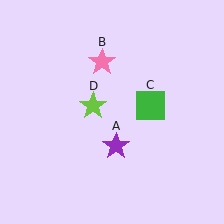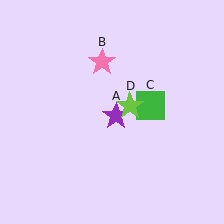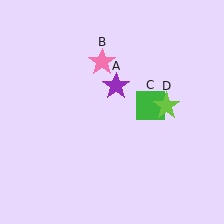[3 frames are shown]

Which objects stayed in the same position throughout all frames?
Pink star (object B) and green square (object C) remained stationary.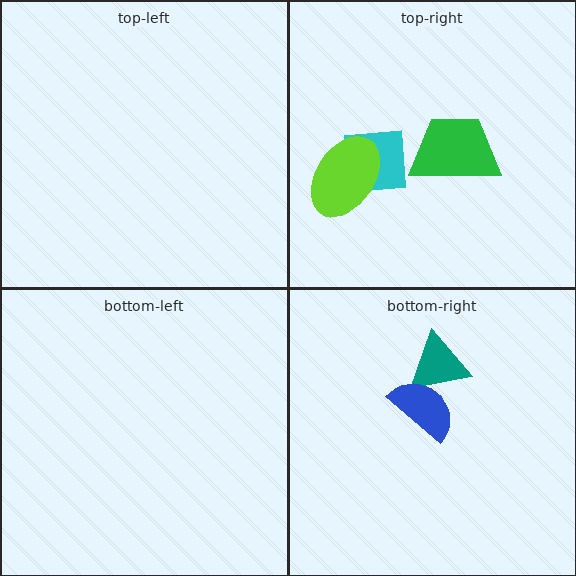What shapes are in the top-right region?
The cyan square, the green trapezoid, the lime ellipse.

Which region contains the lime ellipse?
The top-right region.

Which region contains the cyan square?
The top-right region.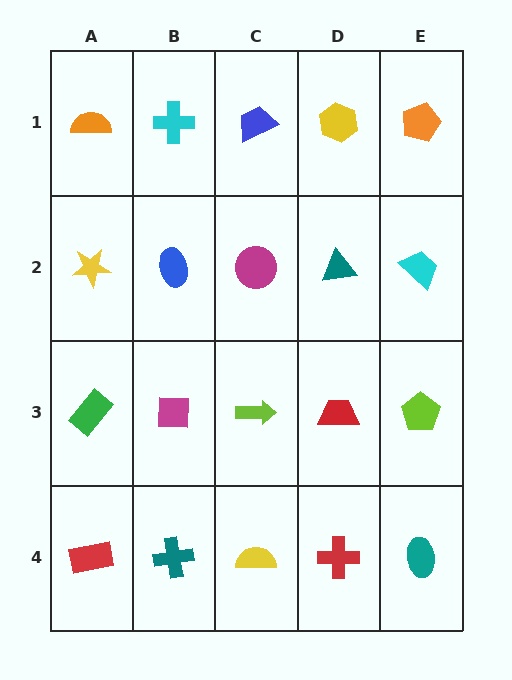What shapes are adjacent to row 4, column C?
A lime arrow (row 3, column C), a teal cross (row 4, column B), a red cross (row 4, column D).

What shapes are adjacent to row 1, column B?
A blue ellipse (row 2, column B), an orange semicircle (row 1, column A), a blue trapezoid (row 1, column C).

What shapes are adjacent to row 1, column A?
A yellow star (row 2, column A), a cyan cross (row 1, column B).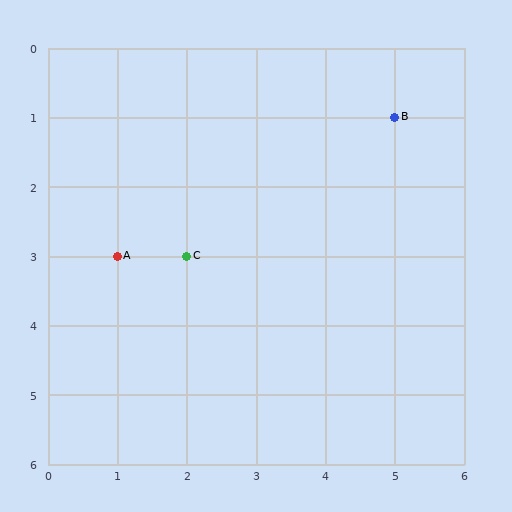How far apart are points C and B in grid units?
Points C and B are 3 columns and 2 rows apart (about 3.6 grid units diagonally).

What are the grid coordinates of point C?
Point C is at grid coordinates (2, 3).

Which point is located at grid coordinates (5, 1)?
Point B is at (5, 1).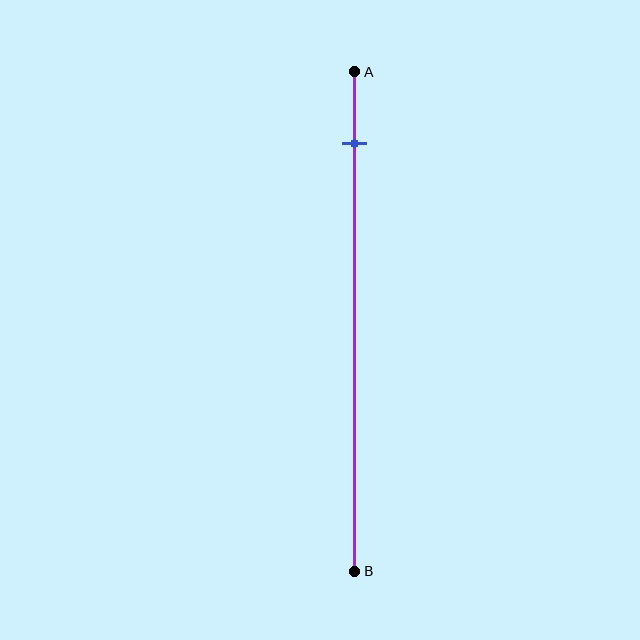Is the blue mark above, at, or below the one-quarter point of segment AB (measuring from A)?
The blue mark is above the one-quarter point of segment AB.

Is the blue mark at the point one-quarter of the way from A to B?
No, the mark is at about 15% from A, not at the 25% one-quarter point.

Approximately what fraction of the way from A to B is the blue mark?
The blue mark is approximately 15% of the way from A to B.